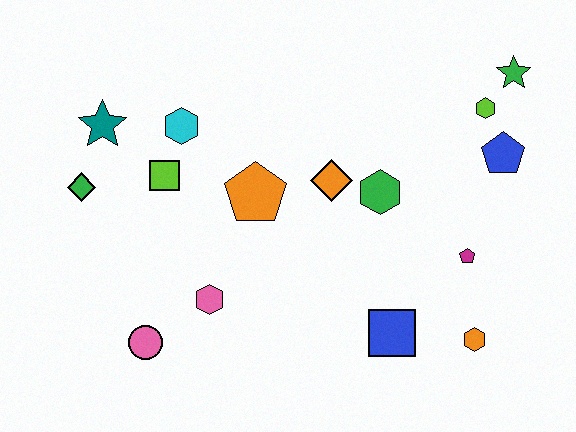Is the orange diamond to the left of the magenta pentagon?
Yes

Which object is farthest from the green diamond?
The green star is farthest from the green diamond.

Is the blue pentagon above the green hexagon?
Yes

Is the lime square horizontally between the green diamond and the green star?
Yes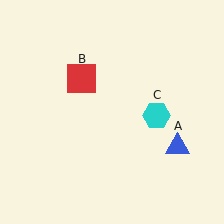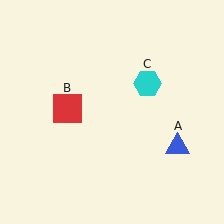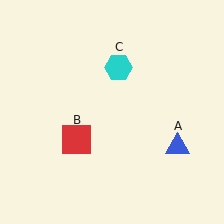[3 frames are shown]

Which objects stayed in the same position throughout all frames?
Blue triangle (object A) remained stationary.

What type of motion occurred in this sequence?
The red square (object B), cyan hexagon (object C) rotated counterclockwise around the center of the scene.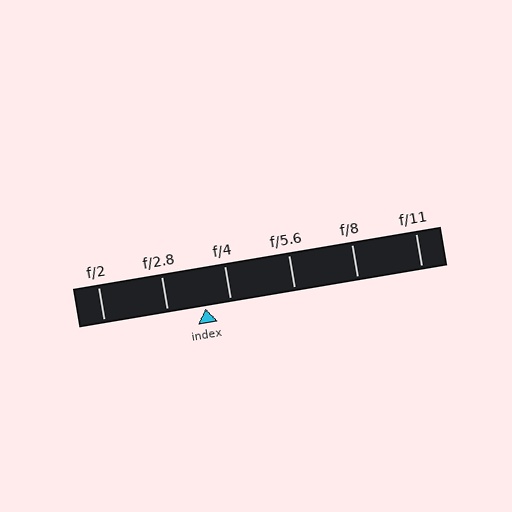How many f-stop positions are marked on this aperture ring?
There are 6 f-stop positions marked.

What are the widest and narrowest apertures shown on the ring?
The widest aperture shown is f/2 and the narrowest is f/11.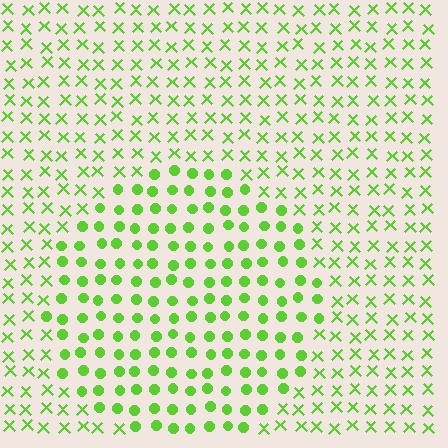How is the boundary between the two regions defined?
The boundary is defined by a change in element shape: circles inside vs. X marks outside. All elements share the same color and spacing.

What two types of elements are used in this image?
The image uses circles inside the circle region and X marks outside it.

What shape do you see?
I see a circle.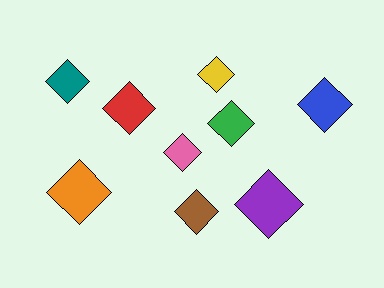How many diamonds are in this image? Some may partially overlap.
There are 9 diamonds.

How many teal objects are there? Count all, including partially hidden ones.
There is 1 teal object.